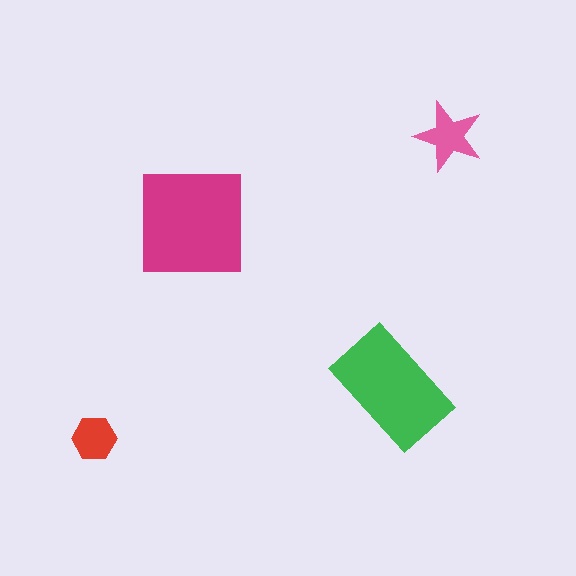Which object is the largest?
The magenta square.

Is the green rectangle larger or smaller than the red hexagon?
Larger.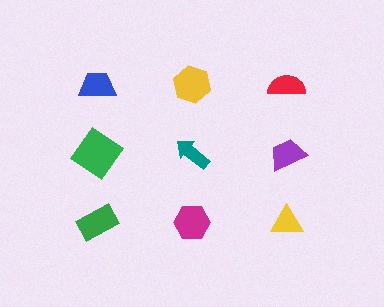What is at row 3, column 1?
A green rectangle.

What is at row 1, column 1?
A blue trapezoid.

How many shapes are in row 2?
3 shapes.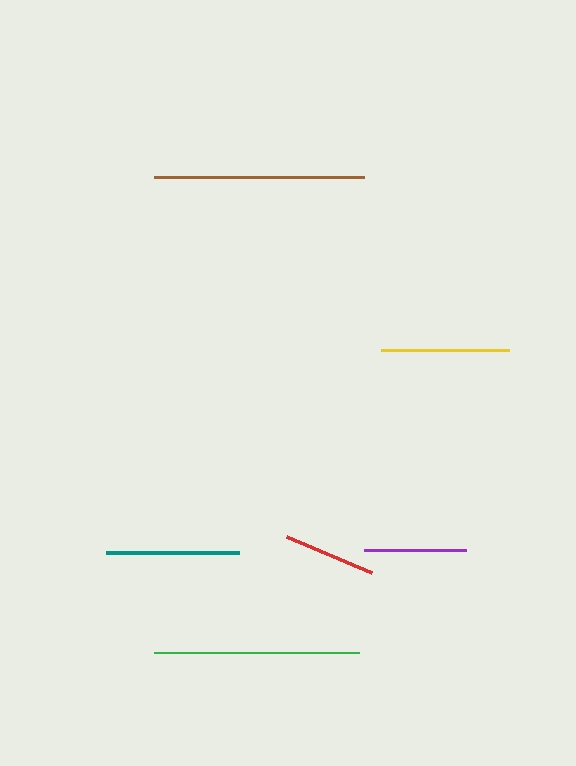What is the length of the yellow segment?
The yellow segment is approximately 128 pixels long.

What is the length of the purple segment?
The purple segment is approximately 102 pixels long.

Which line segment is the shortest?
The red line is the shortest at approximately 92 pixels.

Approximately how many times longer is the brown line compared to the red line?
The brown line is approximately 2.3 times the length of the red line.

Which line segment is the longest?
The brown line is the longest at approximately 209 pixels.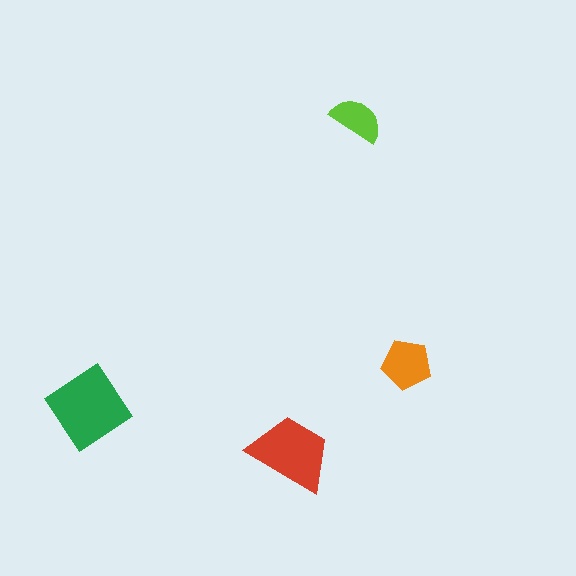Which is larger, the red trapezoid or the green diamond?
The green diamond.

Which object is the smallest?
The lime semicircle.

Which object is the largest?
The green diamond.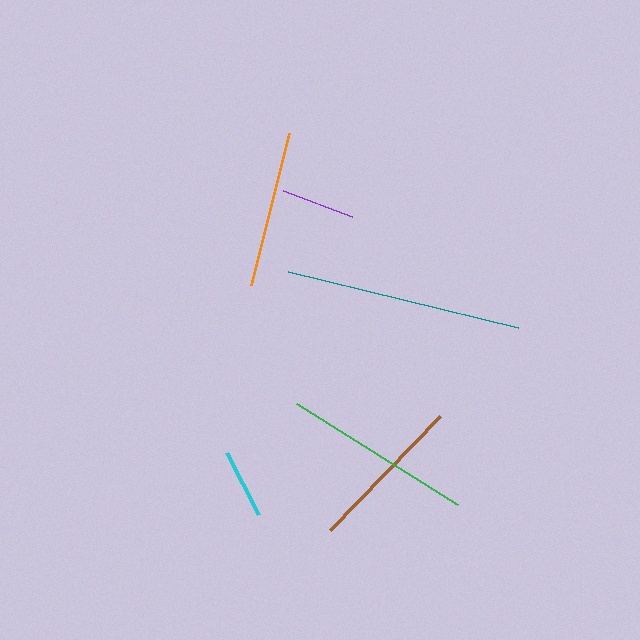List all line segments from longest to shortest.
From longest to shortest: teal, green, brown, orange, purple, cyan.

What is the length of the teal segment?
The teal segment is approximately 237 pixels long.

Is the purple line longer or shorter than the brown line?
The brown line is longer than the purple line.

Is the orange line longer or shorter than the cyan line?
The orange line is longer than the cyan line.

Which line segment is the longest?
The teal line is the longest at approximately 237 pixels.